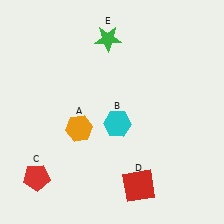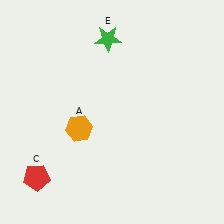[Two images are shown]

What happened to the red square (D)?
The red square (D) was removed in Image 2. It was in the bottom-right area of Image 1.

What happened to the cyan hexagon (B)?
The cyan hexagon (B) was removed in Image 2. It was in the bottom-right area of Image 1.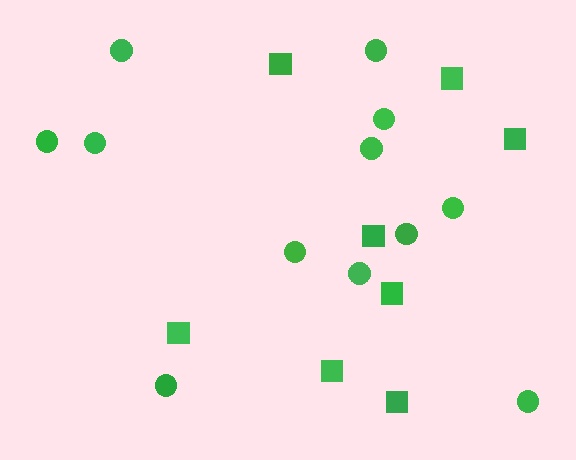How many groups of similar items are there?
There are 2 groups: one group of circles (12) and one group of squares (8).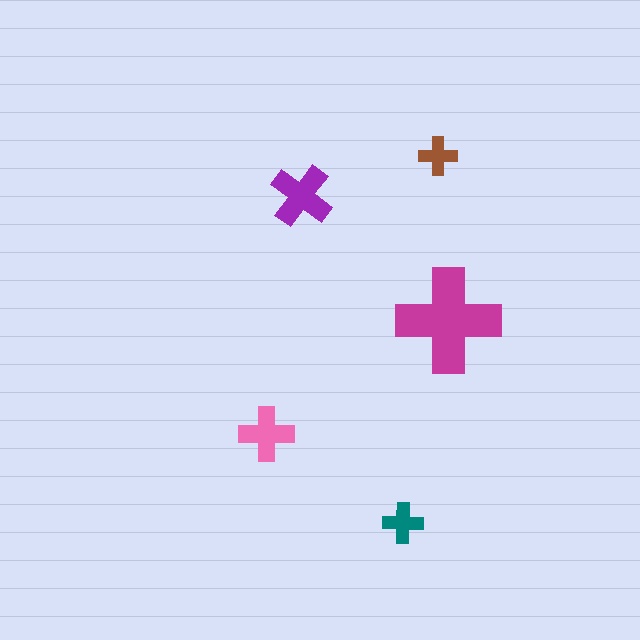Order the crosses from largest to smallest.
the magenta one, the purple one, the pink one, the teal one, the brown one.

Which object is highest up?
The brown cross is topmost.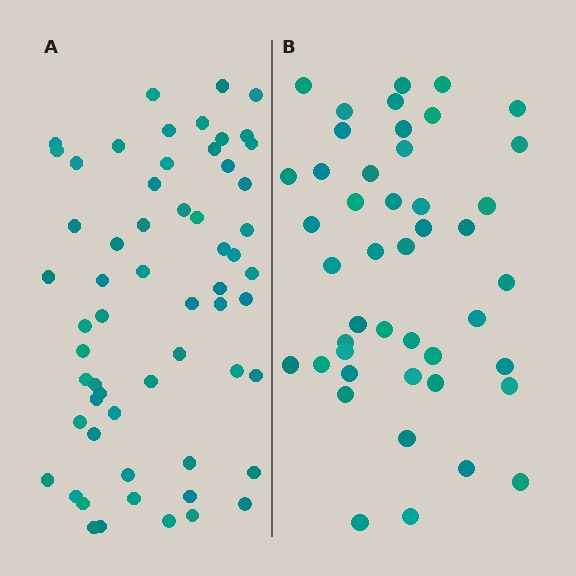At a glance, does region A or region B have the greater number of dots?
Region A (the left region) has more dots.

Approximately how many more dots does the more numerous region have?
Region A has approximately 15 more dots than region B.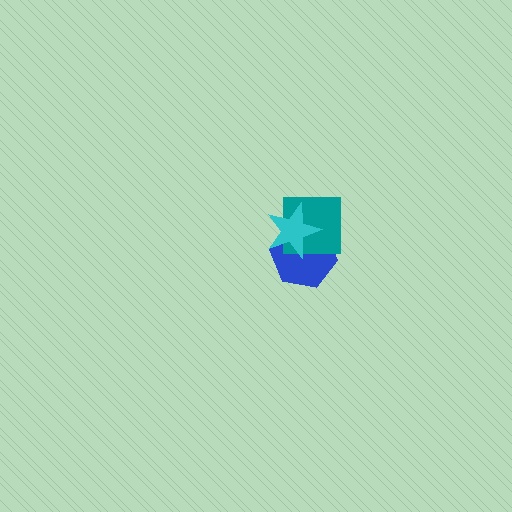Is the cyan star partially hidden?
No, no other shape covers it.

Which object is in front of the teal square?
The cyan star is in front of the teal square.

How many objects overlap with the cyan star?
2 objects overlap with the cyan star.